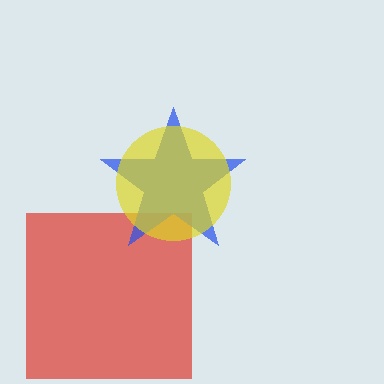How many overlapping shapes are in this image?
There are 3 overlapping shapes in the image.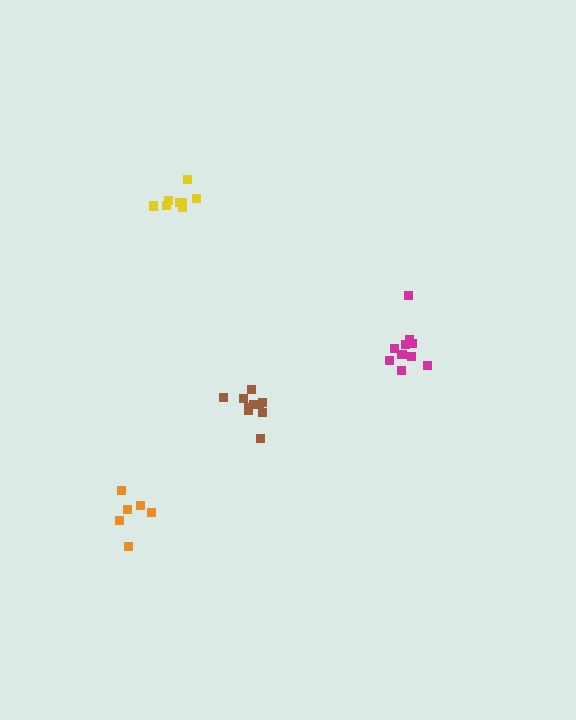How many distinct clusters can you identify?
There are 4 distinct clusters.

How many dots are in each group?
Group 1: 8 dots, Group 2: 10 dots, Group 3: 6 dots, Group 4: 10 dots (34 total).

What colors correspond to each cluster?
The clusters are colored: yellow, brown, orange, magenta.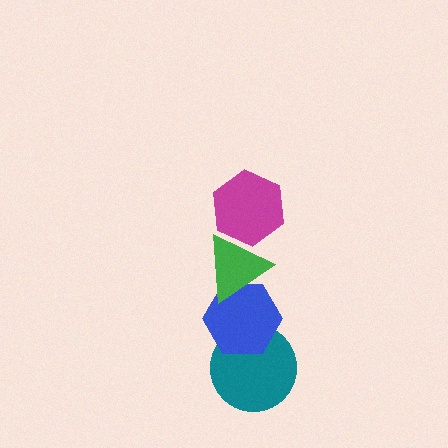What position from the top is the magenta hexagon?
The magenta hexagon is 1st from the top.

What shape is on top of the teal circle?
The blue hexagon is on top of the teal circle.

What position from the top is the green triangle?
The green triangle is 2nd from the top.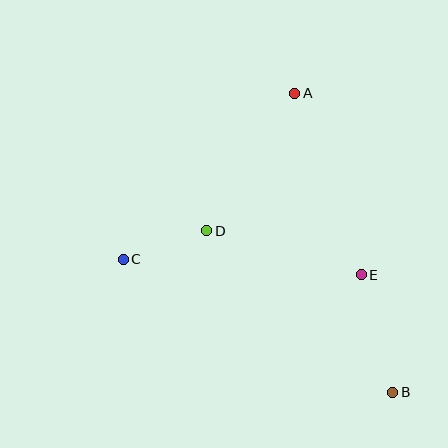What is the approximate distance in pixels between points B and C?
The distance between B and C is approximately 300 pixels.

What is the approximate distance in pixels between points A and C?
The distance between A and C is approximately 238 pixels.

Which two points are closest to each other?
Points C and D are closest to each other.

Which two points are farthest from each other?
Points A and B are farthest from each other.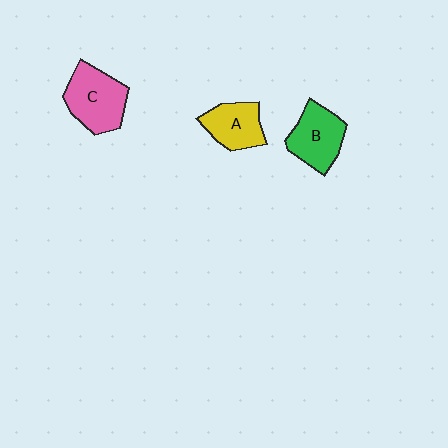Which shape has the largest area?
Shape C (pink).